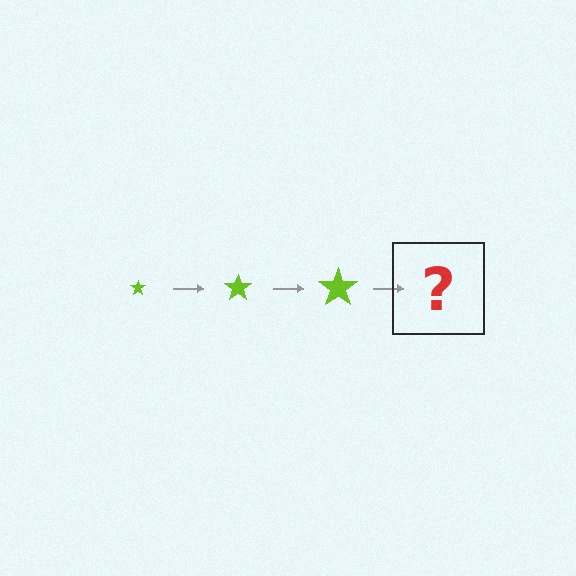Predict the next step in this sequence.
The next step is a lime star, larger than the previous one.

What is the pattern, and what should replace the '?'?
The pattern is that the star gets progressively larger each step. The '?' should be a lime star, larger than the previous one.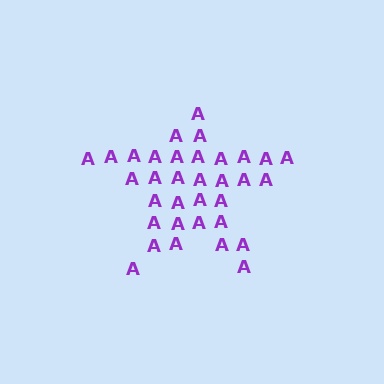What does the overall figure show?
The overall figure shows a star.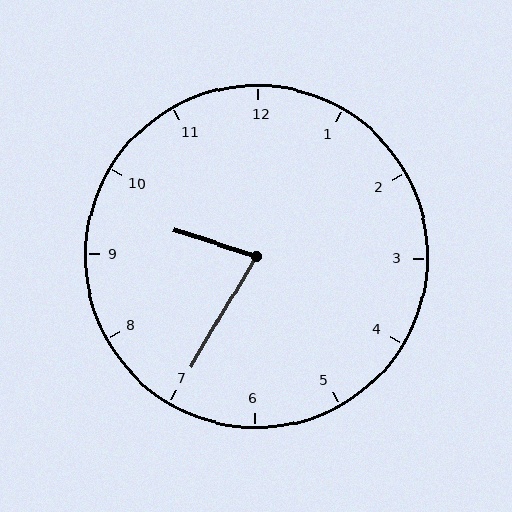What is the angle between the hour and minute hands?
Approximately 78 degrees.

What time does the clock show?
9:35.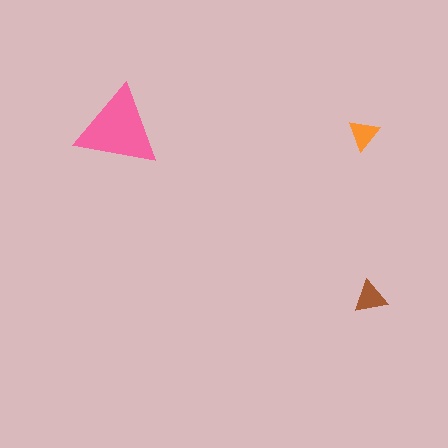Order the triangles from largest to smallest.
the pink one, the brown one, the orange one.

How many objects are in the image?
There are 3 objects in the image.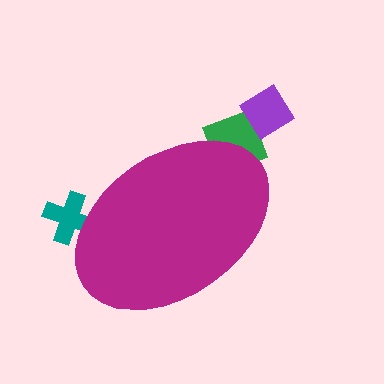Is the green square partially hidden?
Yes, the green square is partially hidden behind the magenta ellipse.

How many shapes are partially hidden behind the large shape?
2 shapes are partially hidden.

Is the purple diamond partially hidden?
No, the purple diamond is fully visible.